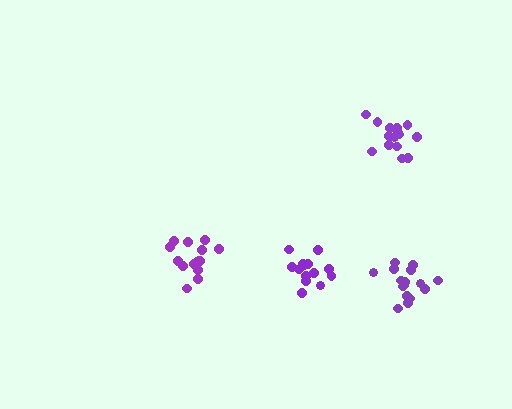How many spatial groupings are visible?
There are 4 spatial groupings.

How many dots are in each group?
Group 1: 15 dots, Group 2: 15 dots, Group 3: 16 dots, Group 4: 15 dots (61 total).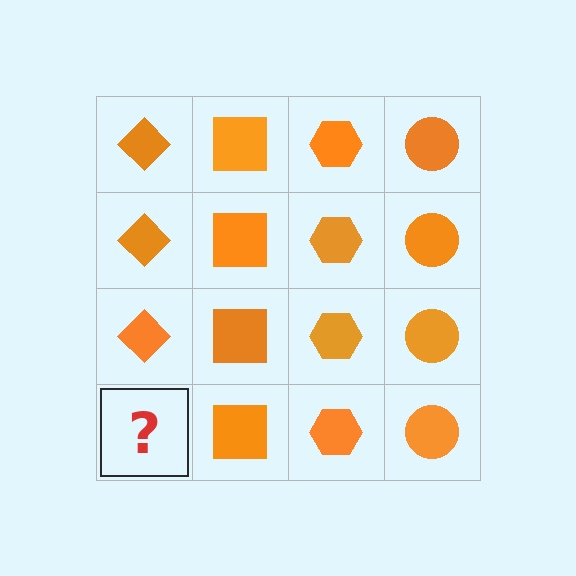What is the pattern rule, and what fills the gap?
The rule is that each column has a consistent shape. The gap should be filled with an orange diamond.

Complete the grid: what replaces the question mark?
The question mark should be replaced with an orange diamond.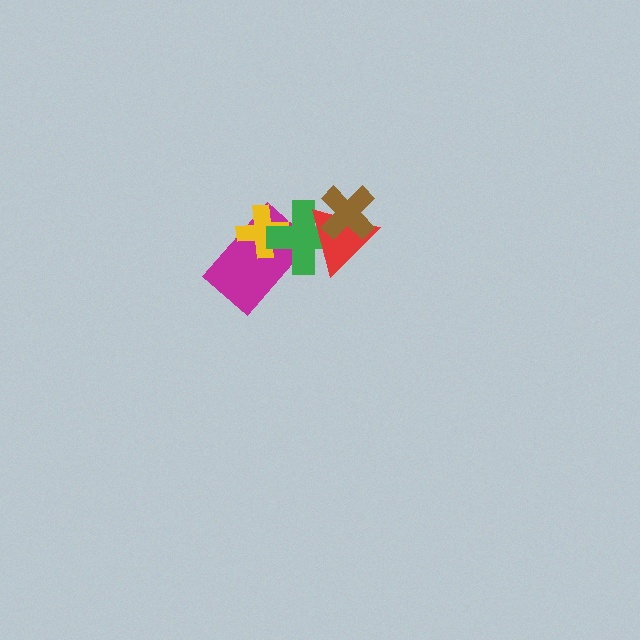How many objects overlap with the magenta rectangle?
2 objects overlap with the magenta rectangle.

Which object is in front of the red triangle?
The brown cross is in front of the red triangle.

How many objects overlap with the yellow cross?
2 objects overlap with the yellow cross.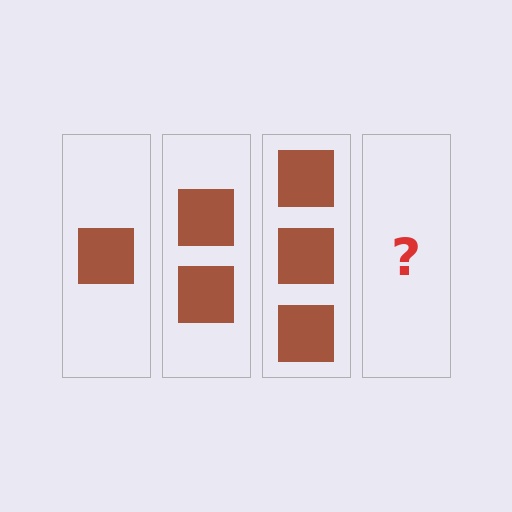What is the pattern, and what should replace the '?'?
The pattern is that each step adds one more square. The '?' should be 4 squares.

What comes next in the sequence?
The next element should be 4 squares.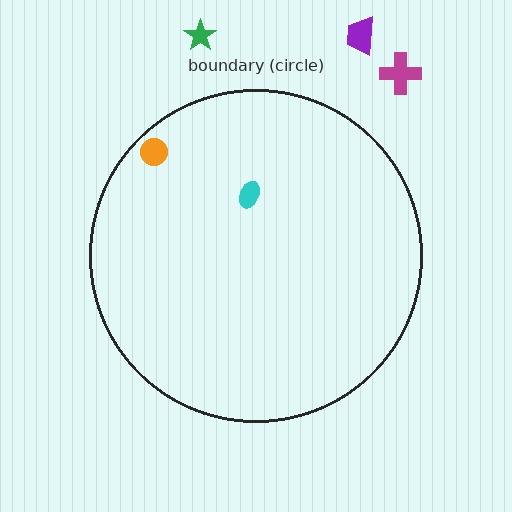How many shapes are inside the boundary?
2 inside, 3 outside.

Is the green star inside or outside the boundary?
Outside.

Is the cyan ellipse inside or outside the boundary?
Inside.